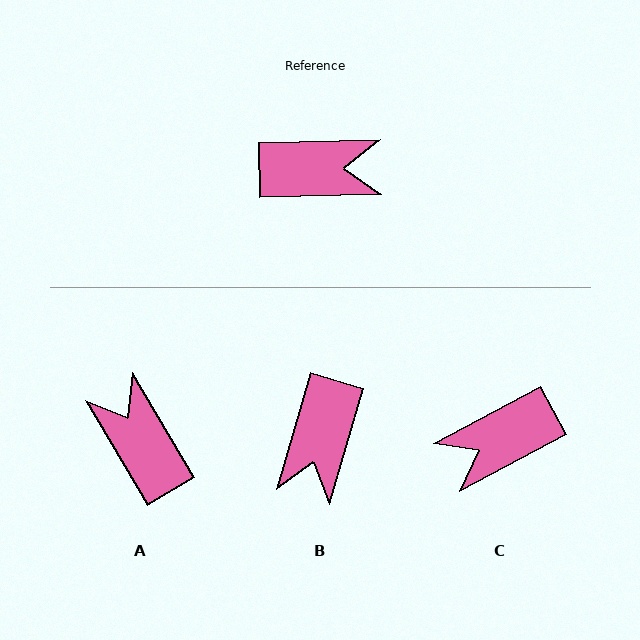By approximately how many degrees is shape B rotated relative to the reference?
Approximately 108 degrees clockwise.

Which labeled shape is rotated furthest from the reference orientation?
C, about 154 degrees away.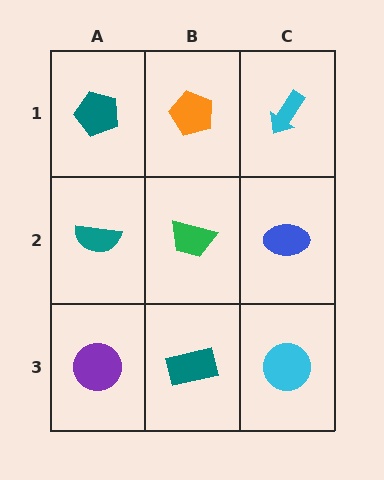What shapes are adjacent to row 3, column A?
A teal semicircle (row 2, column A), a teal rectangle (row 3, column B).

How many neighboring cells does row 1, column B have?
3.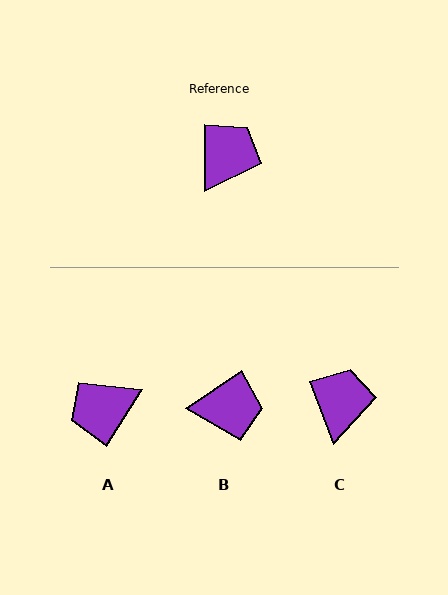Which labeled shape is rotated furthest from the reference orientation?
A, about 147 degrees away.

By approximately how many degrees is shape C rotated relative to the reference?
Approximately 21 degrees counter-clockwise.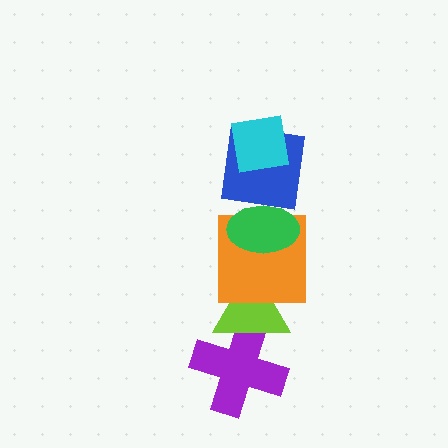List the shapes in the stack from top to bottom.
From top to bottom: the cyan square, the blue square, the green ellipse, the orange square, the lime triangle, the purple cross.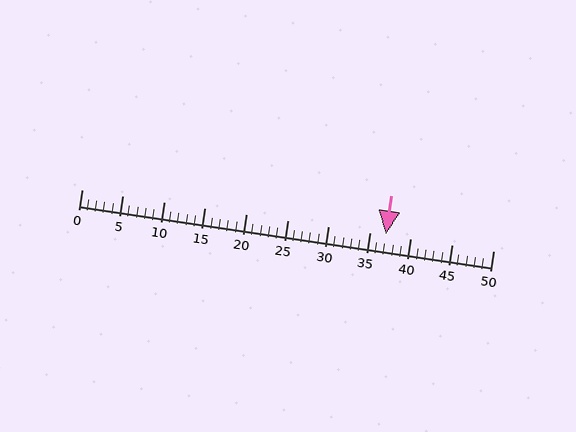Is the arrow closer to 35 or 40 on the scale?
The arrow is closer to 35.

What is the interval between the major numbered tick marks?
The major tick marks are spaced 5 units apart.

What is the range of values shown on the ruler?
The ruler shows values from 0 to 50.